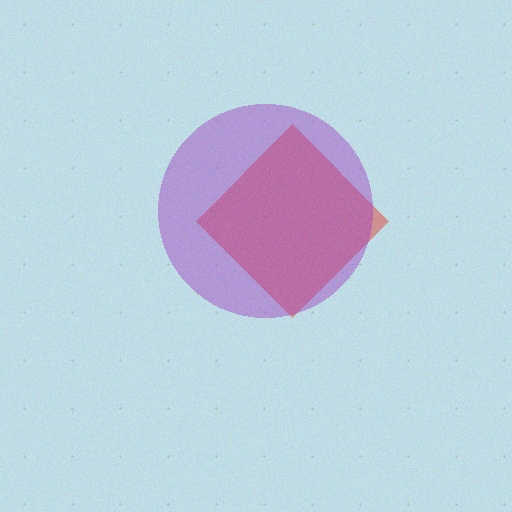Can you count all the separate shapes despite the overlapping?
Yes, there are 2 separate shapes.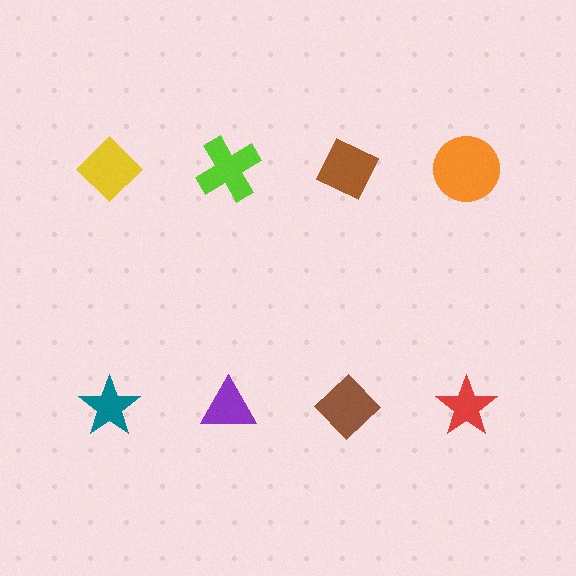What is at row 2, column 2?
A purple triangle.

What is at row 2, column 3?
A brown diamond.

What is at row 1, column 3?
A brown diamond.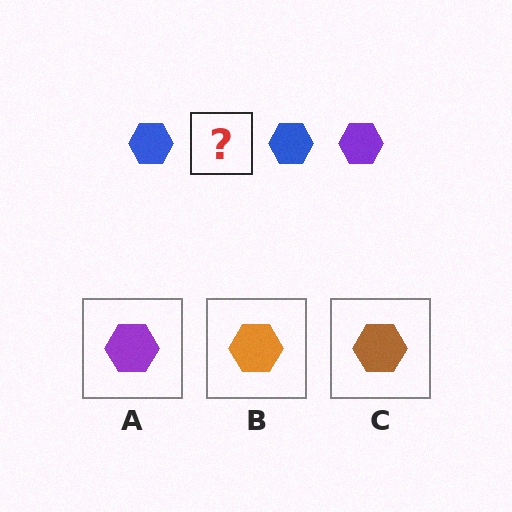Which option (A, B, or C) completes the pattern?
A.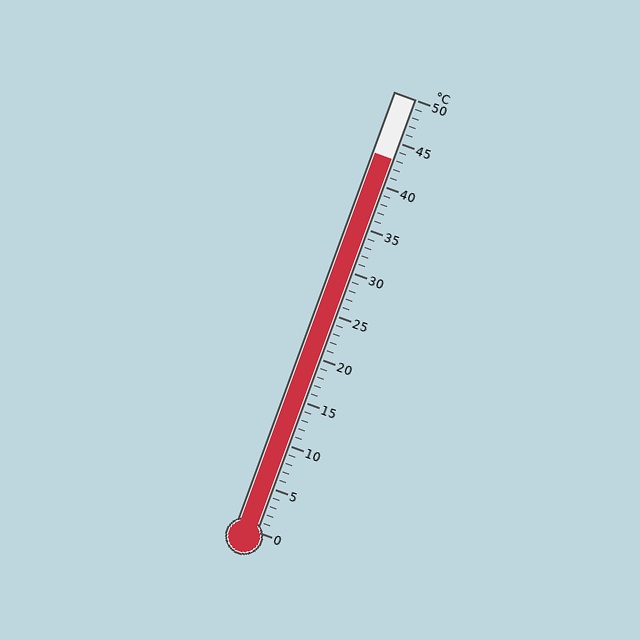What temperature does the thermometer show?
The thermometer shows approximately 43°C.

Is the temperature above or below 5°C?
The temperature is above 5°C.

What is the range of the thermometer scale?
The thermometer scale ranges from 0°C to 50°C.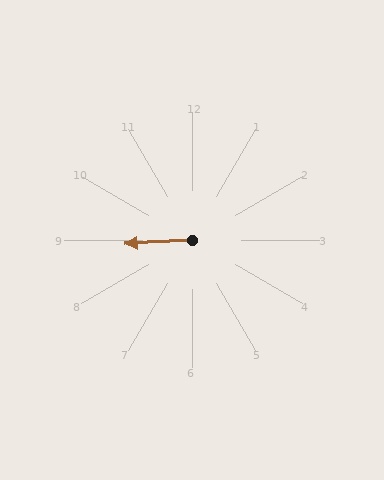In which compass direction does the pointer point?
West.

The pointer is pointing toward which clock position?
Roughly 9 o'clock.